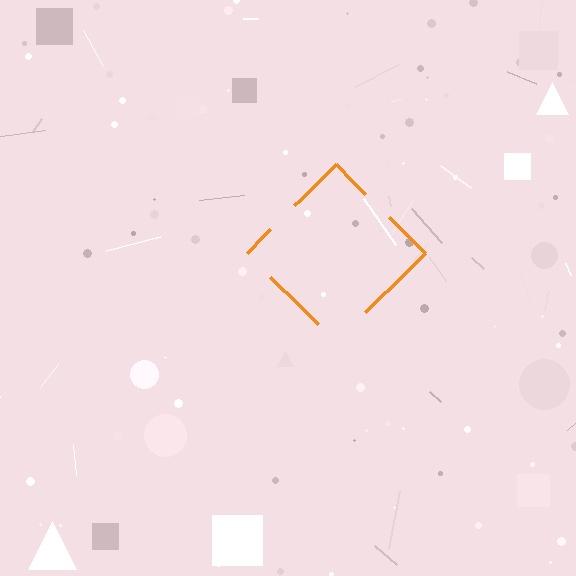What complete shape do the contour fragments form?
The contour fragments form a diamond.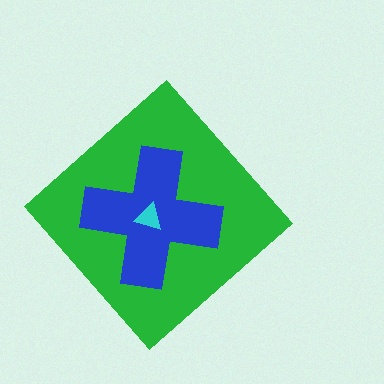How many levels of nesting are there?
3.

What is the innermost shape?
The cyan triangle.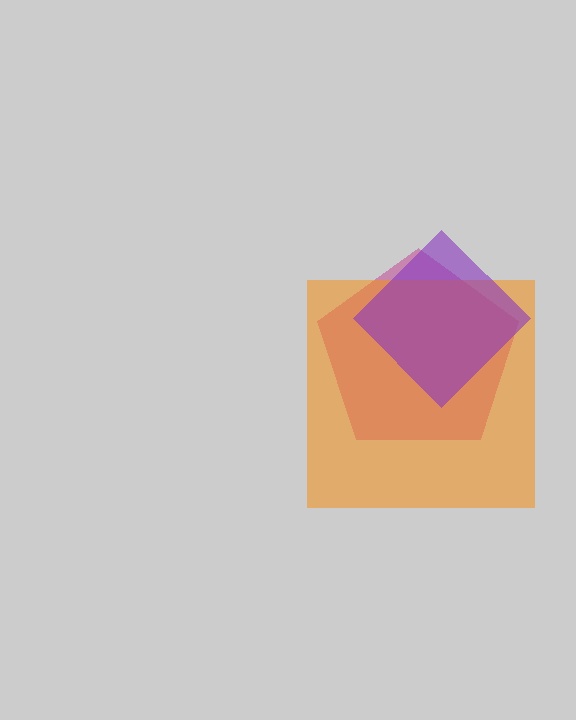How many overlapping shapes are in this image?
There are 3 overlapping shapes in the image.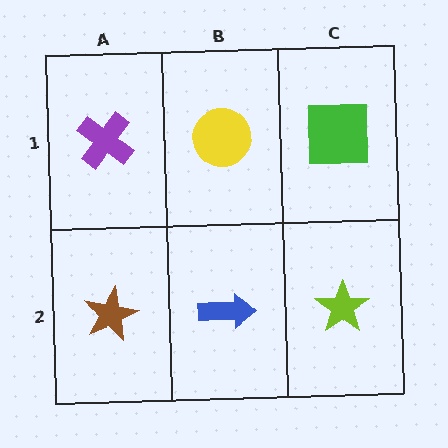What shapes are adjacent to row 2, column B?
A yellow circle (row 1, column B), a brown star (row 2, column A), a lime star (row 2, column C).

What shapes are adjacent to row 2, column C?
A green square (row 1, column C), a blue arrow (row 2, column B).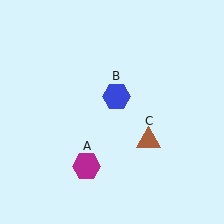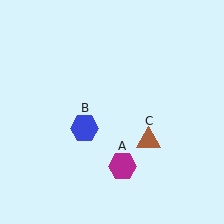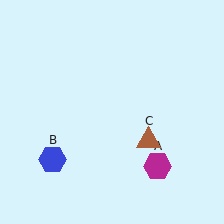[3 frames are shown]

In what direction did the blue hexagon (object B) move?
The blue hexagon (object B) moved down and to the left.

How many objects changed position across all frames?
2 objects changed position: magenta hexagon (object A), blue hexagon (object B).